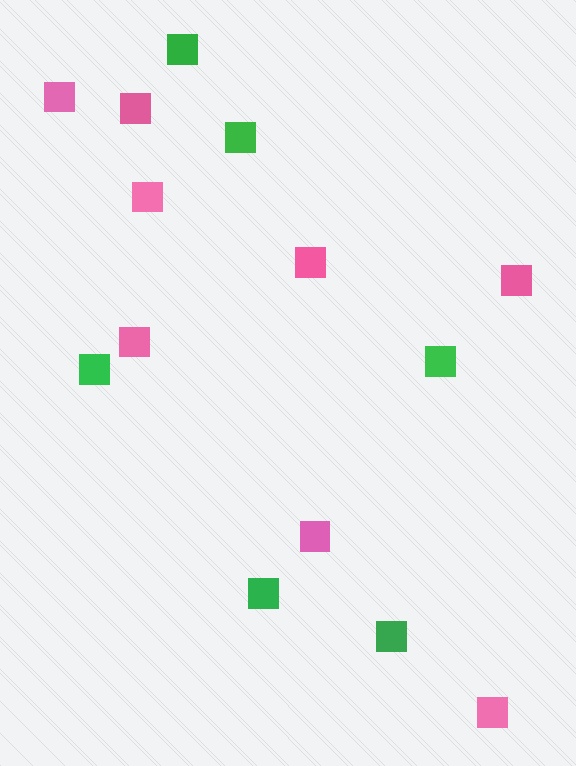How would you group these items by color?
There are 2 groups: one group of pink squares (8) and one group of green squares (6).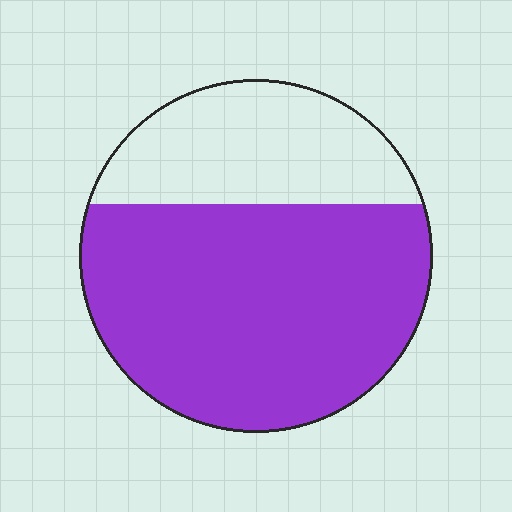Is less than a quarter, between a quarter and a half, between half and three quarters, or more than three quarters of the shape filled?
Between half and three quarters.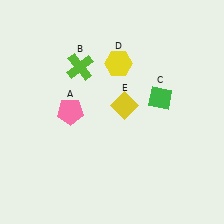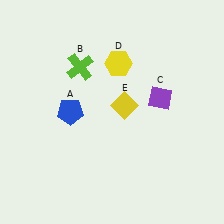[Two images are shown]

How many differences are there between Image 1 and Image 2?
There are 2 differences between the two images.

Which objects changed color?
A changed from pink to blue. C changed from green to purple.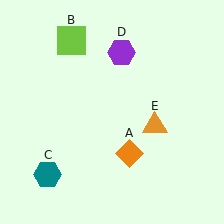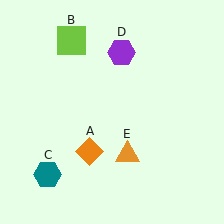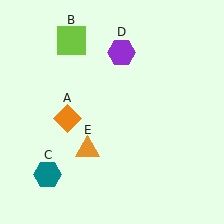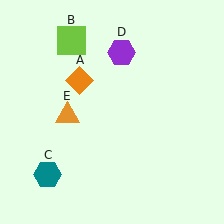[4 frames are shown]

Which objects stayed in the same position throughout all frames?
Lime square (object B) and teal hexagon (object C) and purple hexagon (object D) remained stationary.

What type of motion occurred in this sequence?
The orange diamond (object A), orange triangle (object E) rotated clockwise around the center of the scene.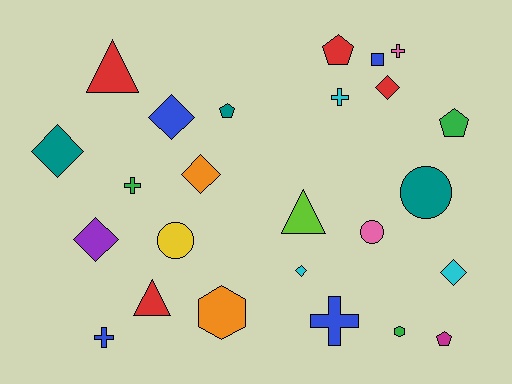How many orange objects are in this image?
There are 2 orange objects.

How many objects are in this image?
There are 25 objects.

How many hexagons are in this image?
There are 2 hexagons.